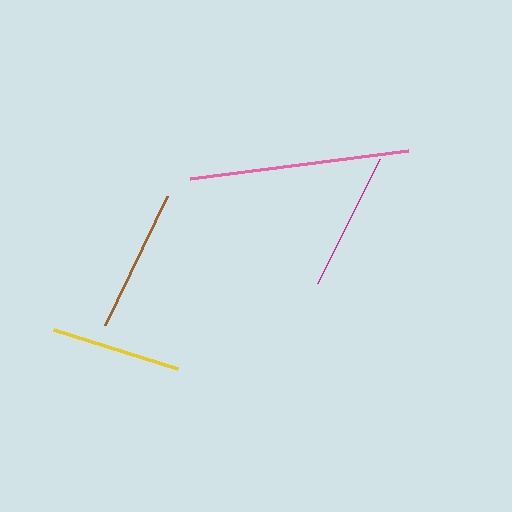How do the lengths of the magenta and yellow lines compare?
The magenta and yellow lines are approximately the same length.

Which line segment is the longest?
The pink line is the longest at approximately 220 pixels.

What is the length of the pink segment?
The pink segment is approximately 220 pixels long.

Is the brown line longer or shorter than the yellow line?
The brown line is longer than the yellow line.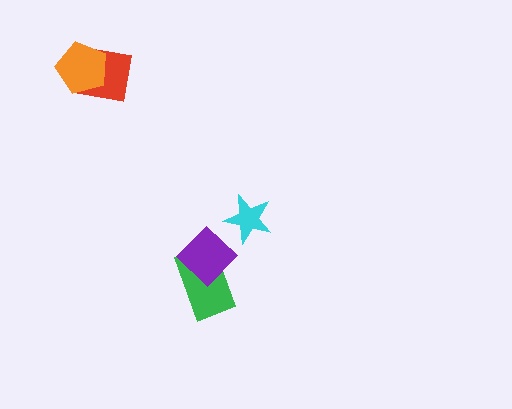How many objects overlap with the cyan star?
0 objects overlap with the cyan star.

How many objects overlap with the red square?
1 object overlaps with the red square.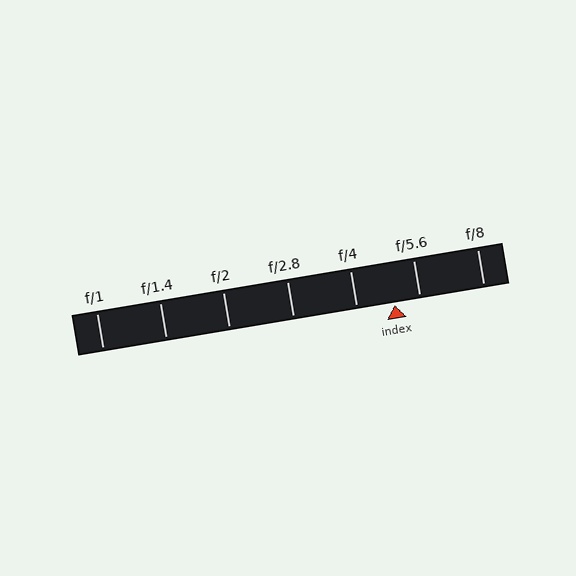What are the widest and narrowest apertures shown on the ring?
The widest aperture shown is f/1 and the narrowest is f/8.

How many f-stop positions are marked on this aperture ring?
There are 7 f-stop positions marked.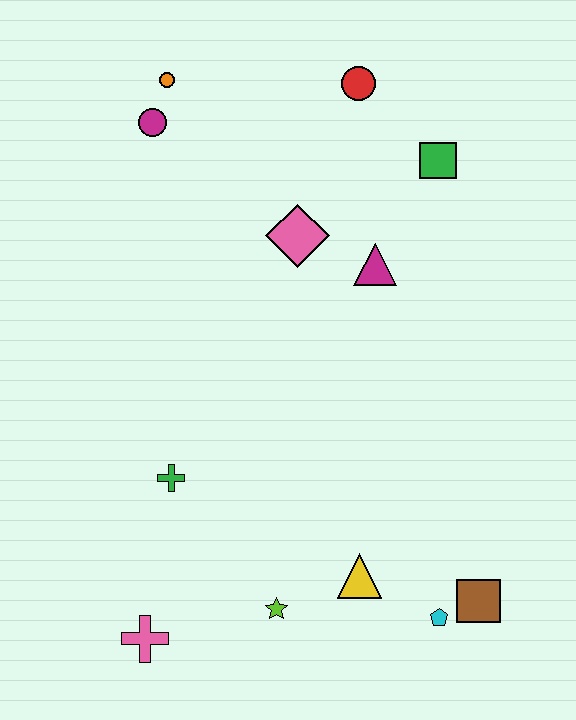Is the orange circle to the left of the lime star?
Yes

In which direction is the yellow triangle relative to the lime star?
The yellow triangle is to the right of the lime star.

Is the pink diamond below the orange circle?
Yes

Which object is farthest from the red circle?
The pink cross is farthest from the red circle.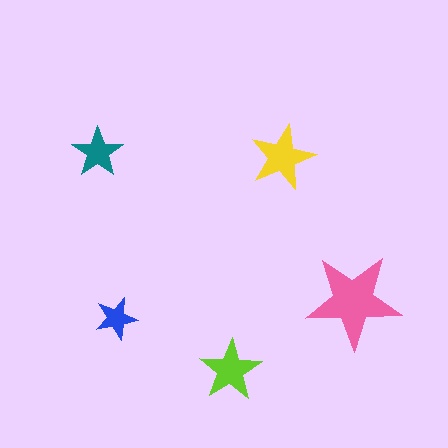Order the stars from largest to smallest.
the pink one, the yellow one, the lime one, the teal one, the blue one.